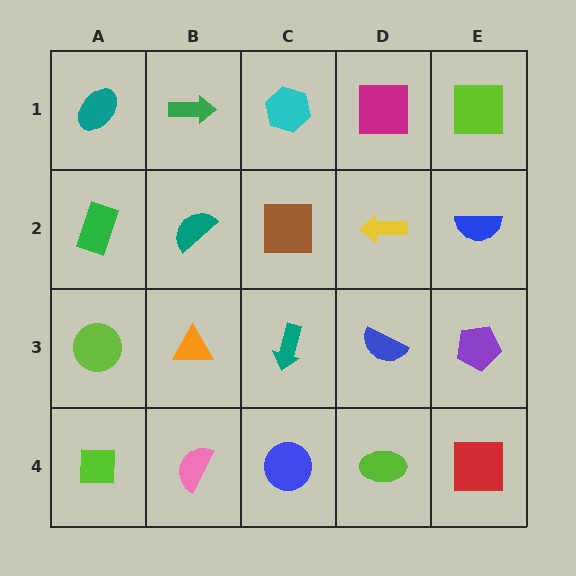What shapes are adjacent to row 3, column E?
A blue semicircle (row 2, column E), a red square (row 4, column E), a blue semicircle (row 3, column D).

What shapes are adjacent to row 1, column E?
A blue semicircle (row 2, column E), a magenta square (row 1, column D).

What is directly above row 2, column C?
A cyan hexagon.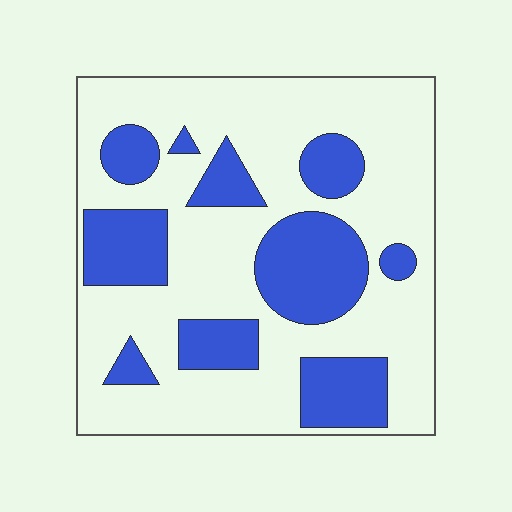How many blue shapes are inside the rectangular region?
10.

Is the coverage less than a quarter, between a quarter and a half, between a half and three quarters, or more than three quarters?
Between a quarter and a half.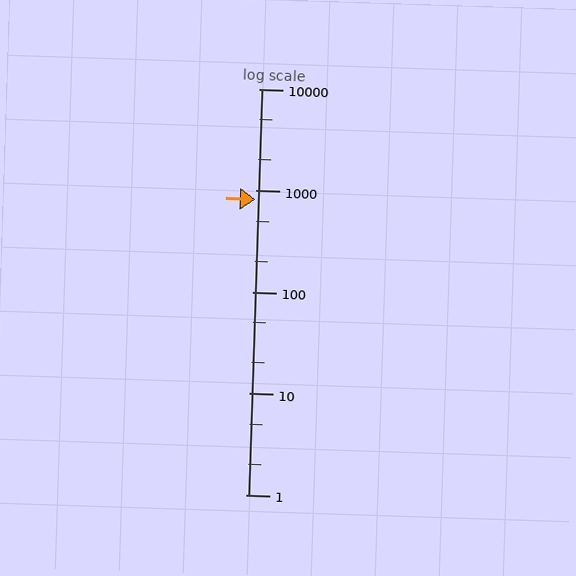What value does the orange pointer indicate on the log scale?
The pointer indicates approximately 820.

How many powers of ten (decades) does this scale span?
The scale spans 4 decades, from 1 to 10000.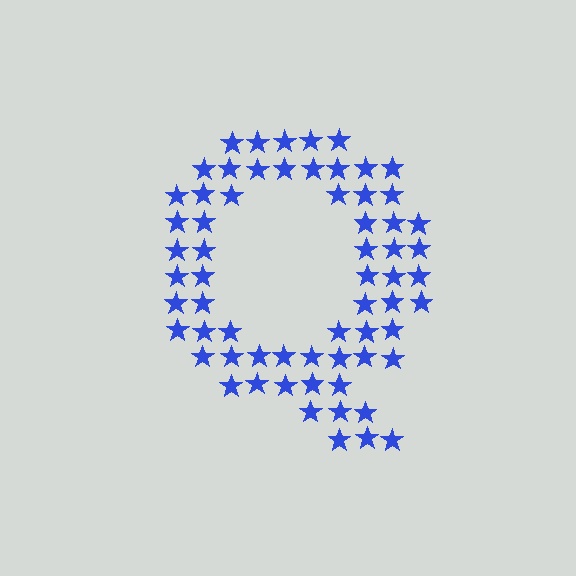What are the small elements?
The small elements are stars.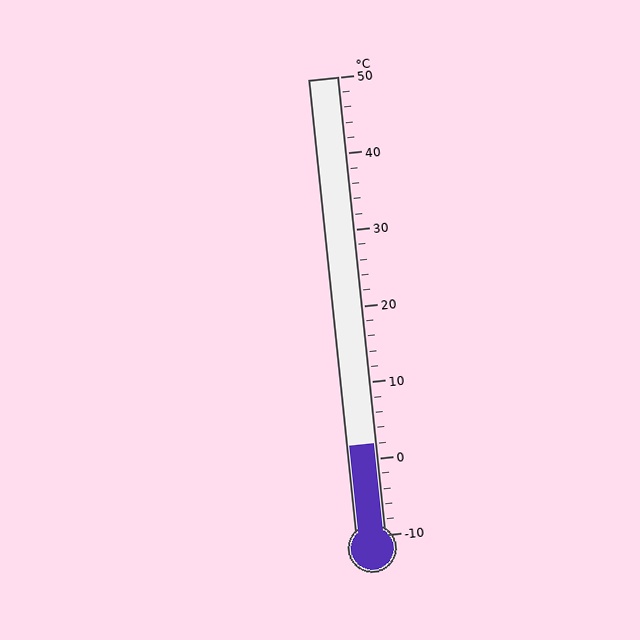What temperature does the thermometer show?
The thermometer shows approximately 2°C.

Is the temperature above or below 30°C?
The temperature is below 30°C.